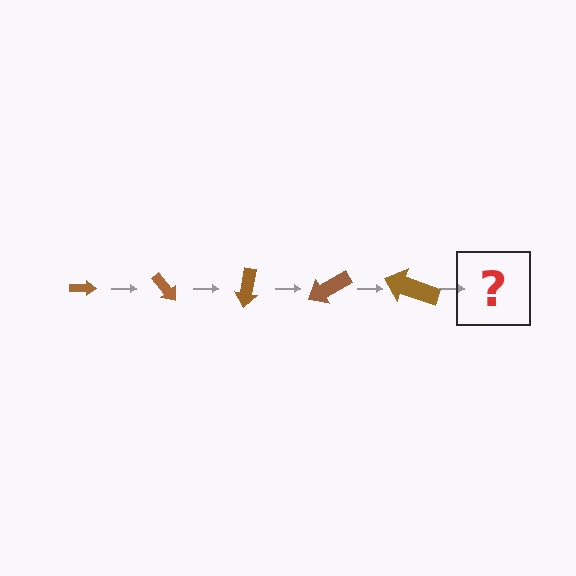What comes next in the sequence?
The next element should be an arrow, larger than the previous one and rotated 250 degrees from the start.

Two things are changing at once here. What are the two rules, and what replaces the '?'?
The two rules are that the arrow grows larger each step and it rotates 50 degrees each step. The '?' should be an arrow, larger than the previous one and rotated 250 degrees from the start.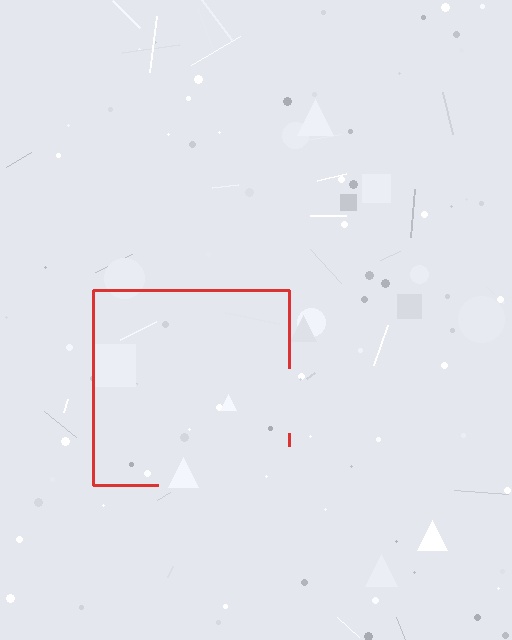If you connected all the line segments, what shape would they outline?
They would outline a square.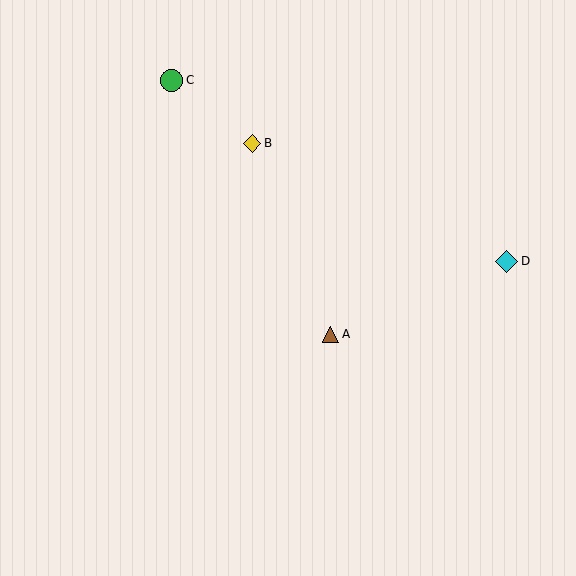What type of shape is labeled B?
Shape B is a yellow diamond.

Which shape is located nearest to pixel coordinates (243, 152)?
The yellow diamond (labeled B) at (252, 143) is nearest to that location.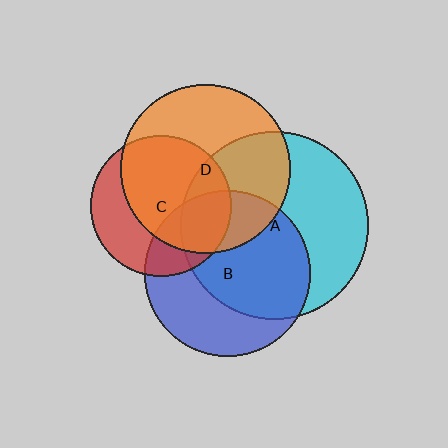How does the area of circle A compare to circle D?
Approximately 1.2 times.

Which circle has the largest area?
Circle A (cyan).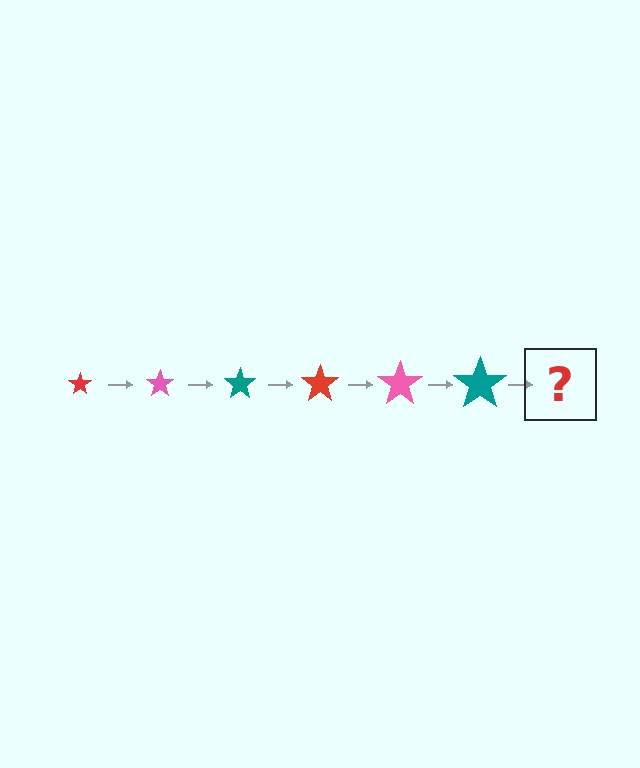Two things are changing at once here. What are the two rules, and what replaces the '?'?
The two rules are that the star grows larger each step and the color cycles through red, pink, and teal. The '?' should be a red star, larger than the previous one.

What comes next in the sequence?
The next element should be a red star, larger than the previous one.